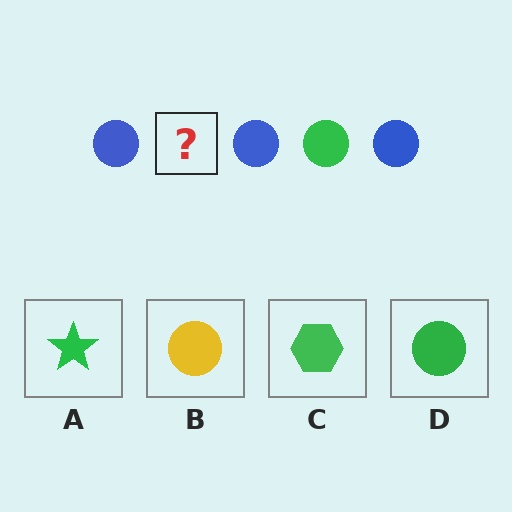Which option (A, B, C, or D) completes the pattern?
D.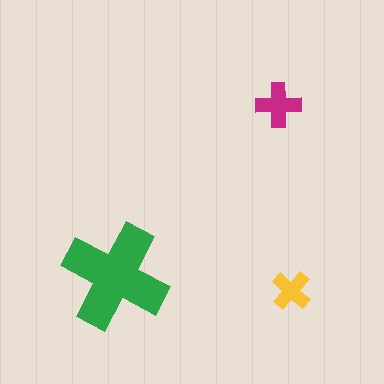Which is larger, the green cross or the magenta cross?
The green one.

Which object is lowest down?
The yellow cross is bottommost.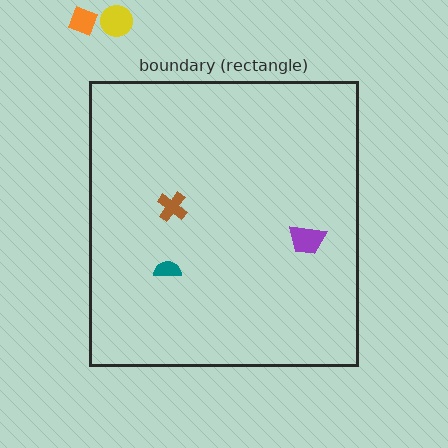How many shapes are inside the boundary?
3 inside, 2 outside.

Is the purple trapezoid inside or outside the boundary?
Inside.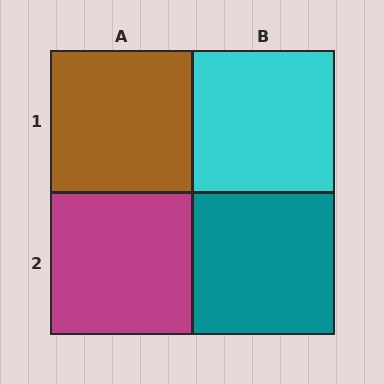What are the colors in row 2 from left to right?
Magenta, teal.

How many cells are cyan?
1 cell is cyan.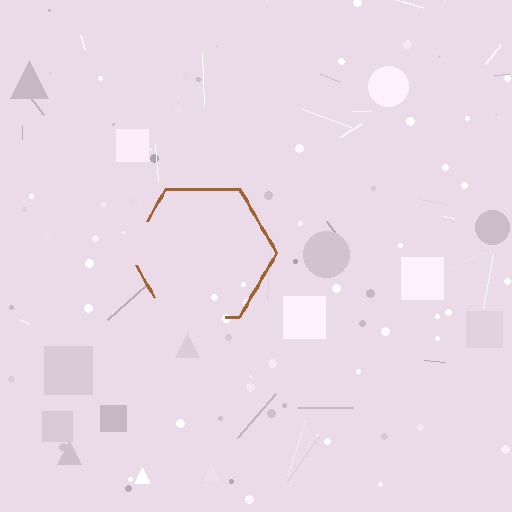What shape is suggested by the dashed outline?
The dashed outline suggests a hexagon.